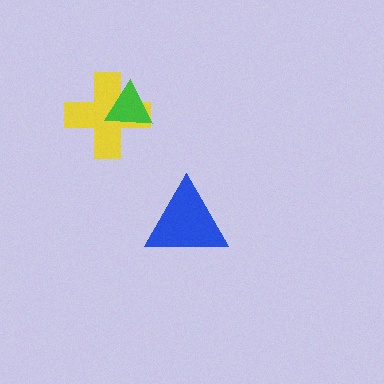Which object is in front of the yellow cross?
The green triangle is in front of the yellow cross.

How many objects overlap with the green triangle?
1 object overlaps with the green triangle.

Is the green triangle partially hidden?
No, no other shape covers it.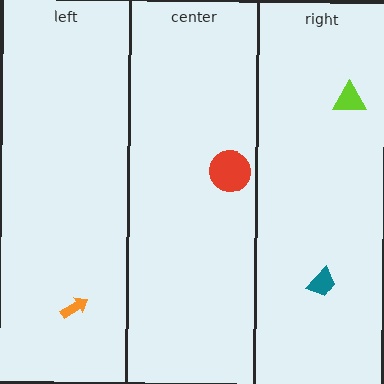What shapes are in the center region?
The red circle.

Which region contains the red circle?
The center region.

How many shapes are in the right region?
2.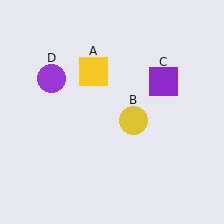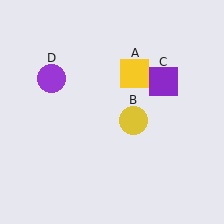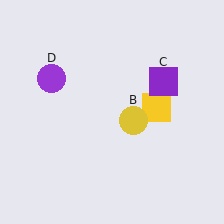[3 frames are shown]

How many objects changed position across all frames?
1 object changed position: yellow square (object A).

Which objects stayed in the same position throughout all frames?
Yellow circle (object B) and purple square (object C) and purple circle (object D) remained stationary.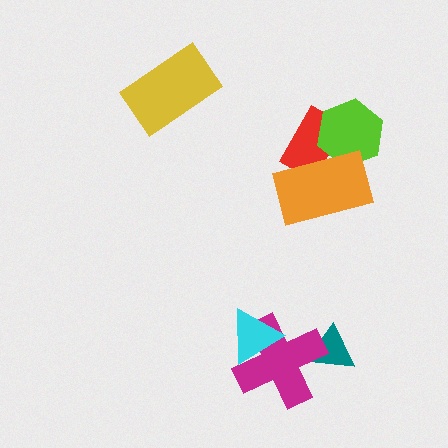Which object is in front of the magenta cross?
The cyan triangle is in front of the magenta cross.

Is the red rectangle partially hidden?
Yes, it is partially covered by another shape.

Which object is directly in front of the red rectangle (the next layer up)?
The lime hexagon is directly in front of the red rectangle.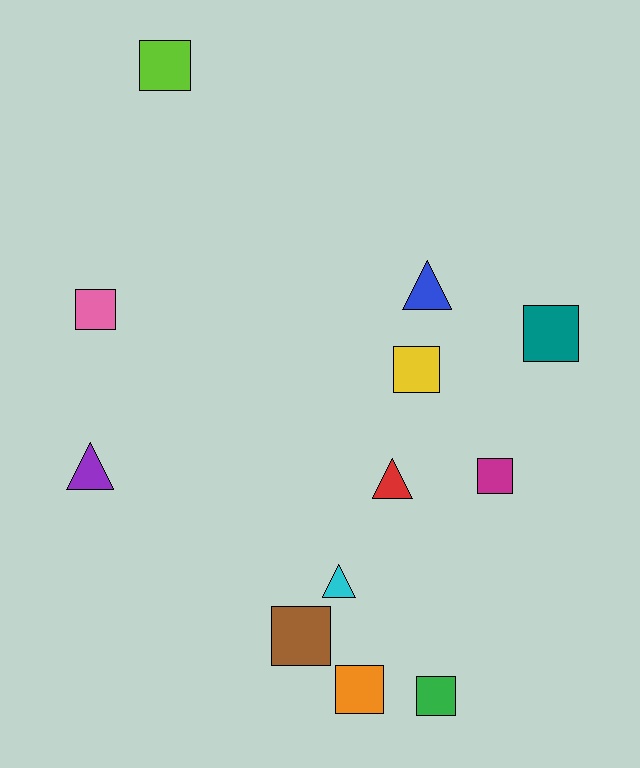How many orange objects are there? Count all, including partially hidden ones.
There is 1 orange object.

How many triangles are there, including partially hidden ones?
There are 4 triangles.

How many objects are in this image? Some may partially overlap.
There are 12 objects.